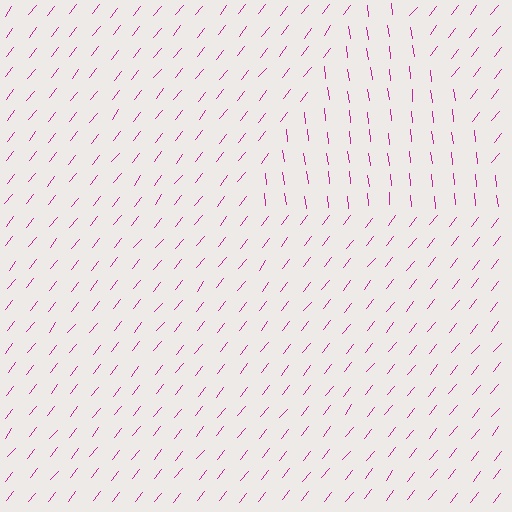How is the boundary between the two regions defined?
The boundary is defined purely by a change in line orientation (approximately 45 degrees difference). All lines are the same color and thickness.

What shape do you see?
I see a triangle.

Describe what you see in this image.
The image is filled with small magenta line segments. A triangle region in the image has lines oriented differently from the surrounding lines, creating a visible texture boundary.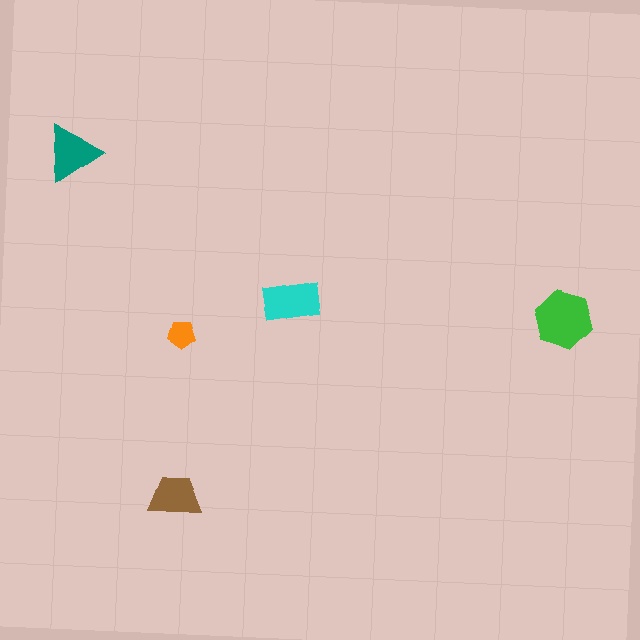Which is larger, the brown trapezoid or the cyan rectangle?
The cyan rectangle.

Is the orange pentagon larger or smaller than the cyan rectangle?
Smaller.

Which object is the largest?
The green hexagon.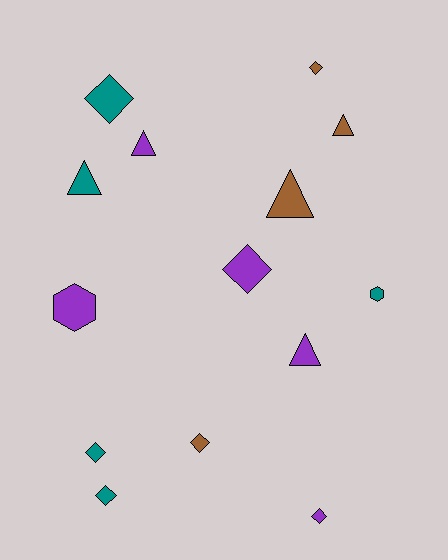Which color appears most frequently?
Purple, with 5 objects.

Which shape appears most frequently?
Diamond, with 7 objects.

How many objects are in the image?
There are 14 objects.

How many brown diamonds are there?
There are 2 brown diamonds.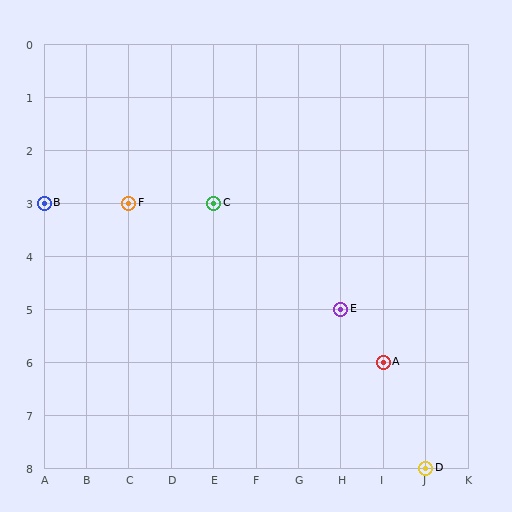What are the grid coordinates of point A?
Point A is at grid coordinates (I, 6).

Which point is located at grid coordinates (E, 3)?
Point C is at (E, 3).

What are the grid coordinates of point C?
Point C is at grid coordinates (E, 3).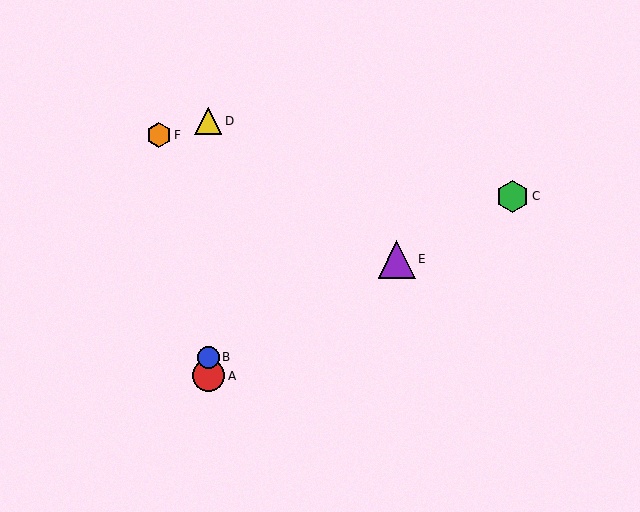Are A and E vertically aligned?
No, A is at x≈208 and E is at x≈397.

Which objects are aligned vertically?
Objects A, B, D are aligned vertically.